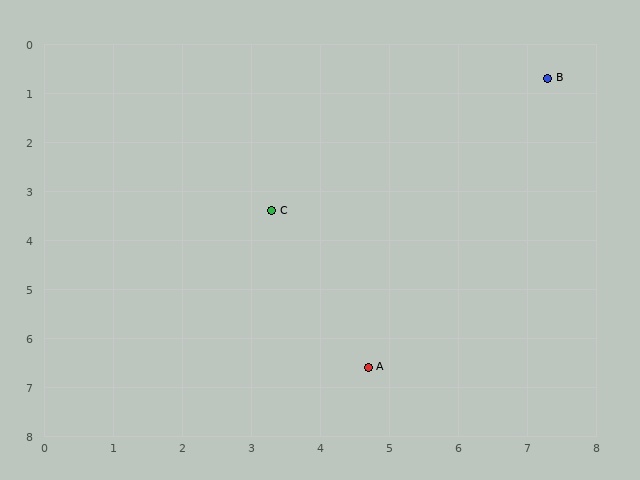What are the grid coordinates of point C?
Point C is at approximately (3.3, 3.4).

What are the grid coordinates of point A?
Point A is at approximately (4.7, 6.6).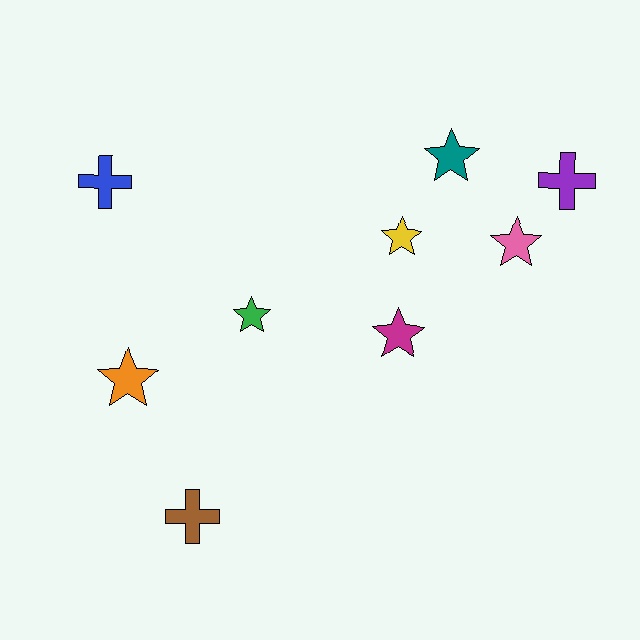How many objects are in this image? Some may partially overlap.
There are 9 objects.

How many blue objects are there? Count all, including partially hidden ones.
There is 1 blue object.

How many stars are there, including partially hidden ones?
There are 6 stars.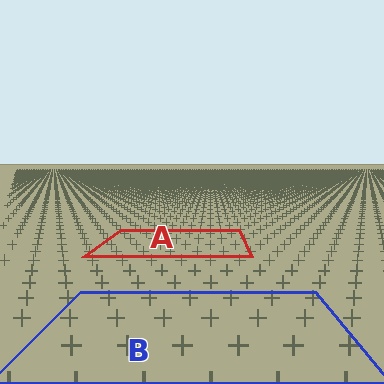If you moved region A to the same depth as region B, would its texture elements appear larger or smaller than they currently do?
They would appear larger. At a closer depth, the same texture elements are projected at a bigger on-screen size.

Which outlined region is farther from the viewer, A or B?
Region A is farther from the viewer — the texture elements inside it appear smaller and more densely packed.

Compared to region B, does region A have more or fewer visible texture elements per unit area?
Region A has more texture elements per unit area — they are packed more densely because it is farther away.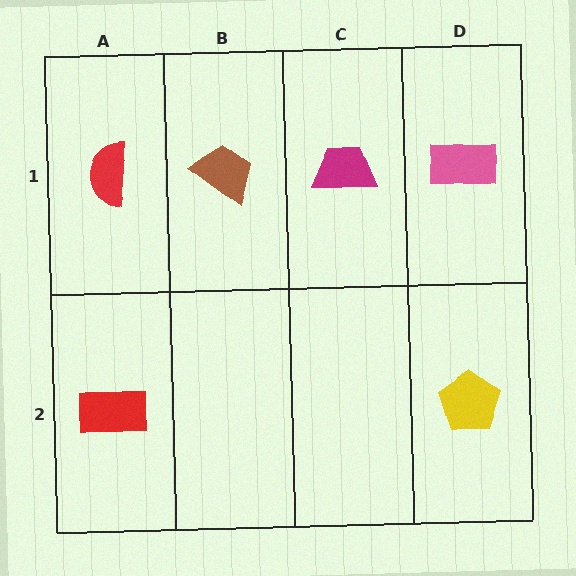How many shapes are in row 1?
4 shapes.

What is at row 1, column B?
A brown trapezoid.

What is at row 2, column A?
A red rectangle.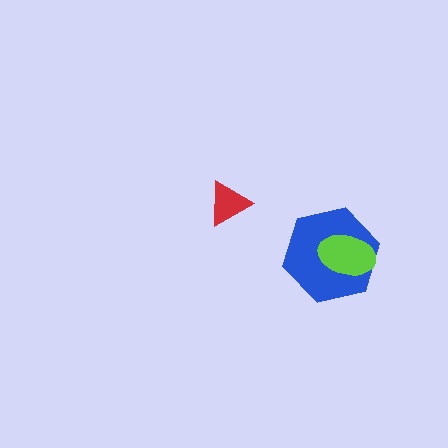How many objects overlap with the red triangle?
0 objects overlap with the red triangle.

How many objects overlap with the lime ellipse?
1 object overlaps with the lime ellipse.